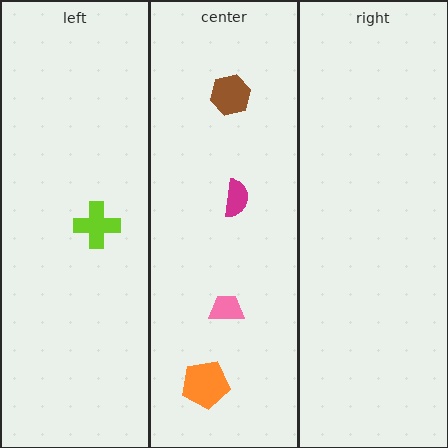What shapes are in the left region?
The lime cross.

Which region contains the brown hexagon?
The center region.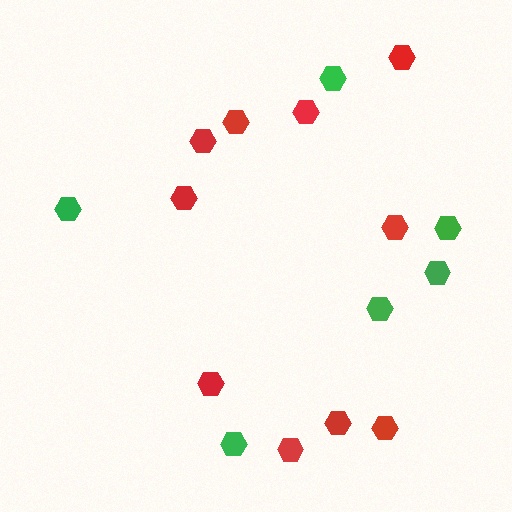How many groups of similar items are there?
There are 2 groups: one group of green hexagons (6) and one group of red hexagons (10).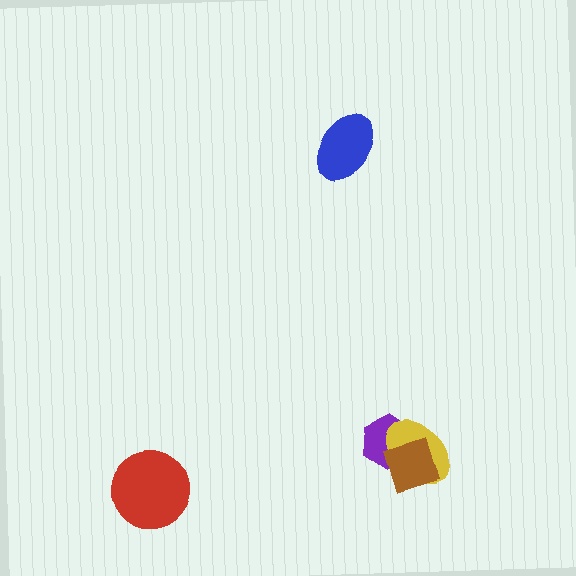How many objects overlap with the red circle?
0 objects overlap with the red circle.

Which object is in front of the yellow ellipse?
The brown diamond is in front of the yellow ellipse.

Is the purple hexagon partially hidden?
Yes, it is partially covered by another shape.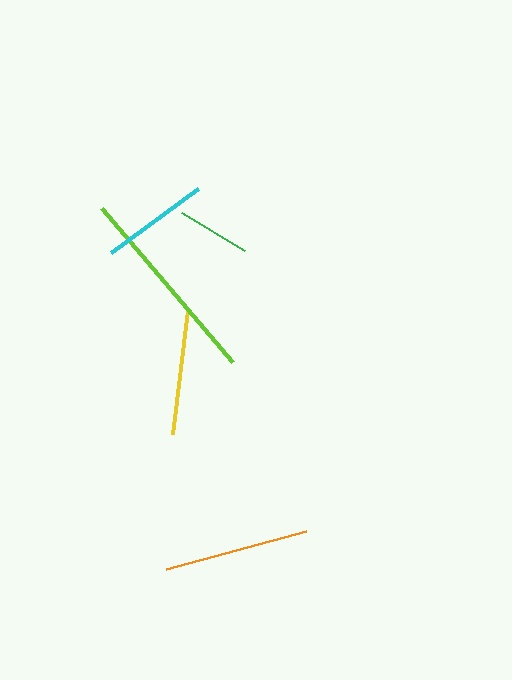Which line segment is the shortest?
The green line is the shortest at approximately 73 pixels.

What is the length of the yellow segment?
The yellow segment is approximately 124 pixels long.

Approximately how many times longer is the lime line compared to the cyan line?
The lime line is approximately 1.9 times the length of the cyan line.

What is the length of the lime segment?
The lime segment is approximately 202 pixels long.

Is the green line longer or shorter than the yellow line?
The yellow line is longer than the green line.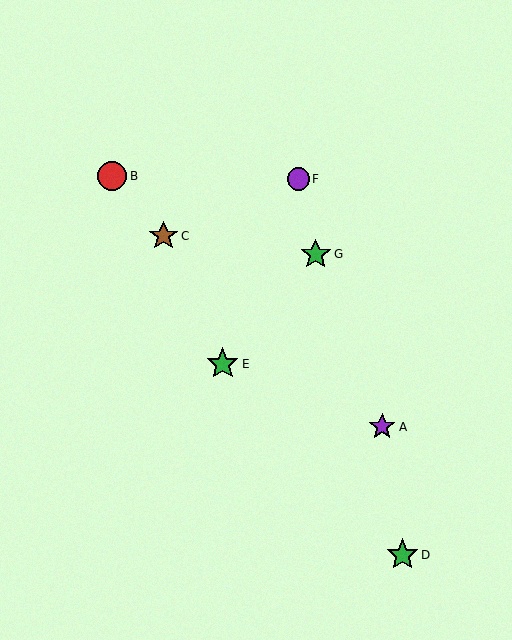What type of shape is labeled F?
Shape F is a purple circle.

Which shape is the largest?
The green star (labeled E) is the largest.